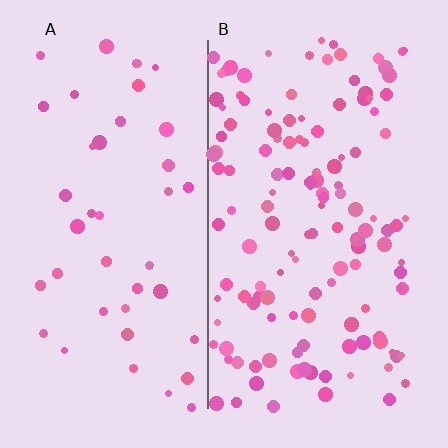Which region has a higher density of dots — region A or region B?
B (the right).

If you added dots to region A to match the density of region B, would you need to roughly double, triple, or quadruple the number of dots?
Approximately triple.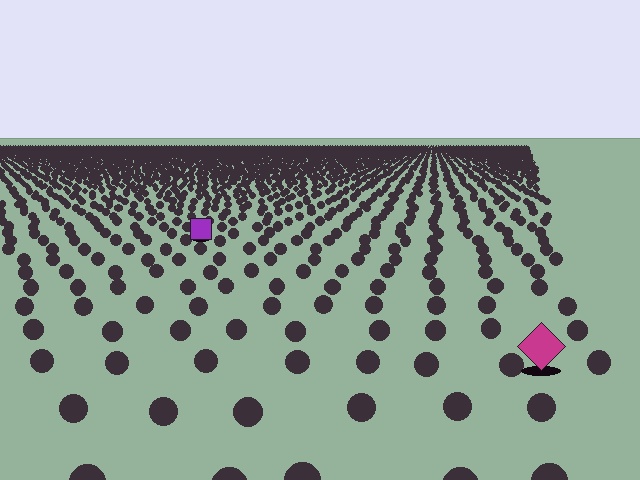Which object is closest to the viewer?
The magenta diamond is closest. The texture marks near it are larger and more spread out.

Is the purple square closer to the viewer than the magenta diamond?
No. The magenta diamond is closer — you can tell from the texture gradient: the ground texture is coarser near it.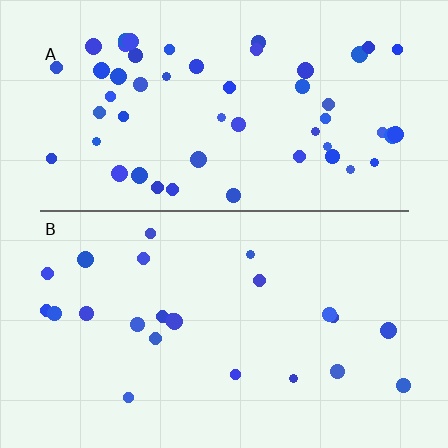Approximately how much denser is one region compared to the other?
Approximately 2.3× — region A over region B.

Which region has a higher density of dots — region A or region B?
A (the top).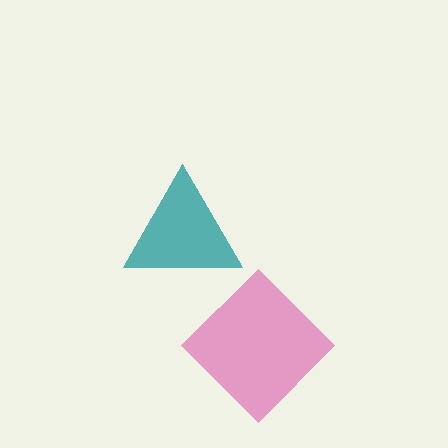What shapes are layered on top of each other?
The layered shapes are: a magenta diamond, a teal triangle.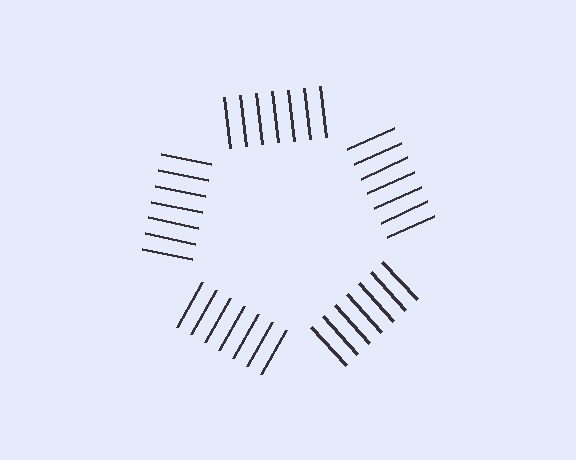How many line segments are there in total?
35 — 7 along each of the 5 edges.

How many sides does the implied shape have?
5 sides — the line-ends trace a pentagon.